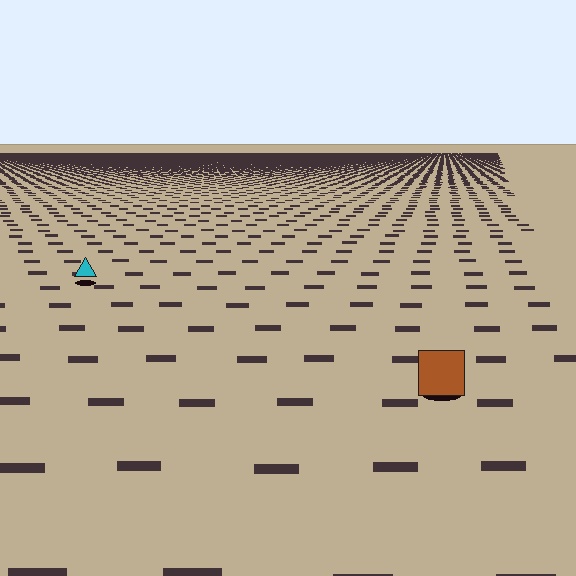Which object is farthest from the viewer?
The cyan triangle is farthest from the viewer. It appears smaller and the ground texture around it is denser.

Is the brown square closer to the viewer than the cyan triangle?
Yes. The brown square is closer — you can tell from the texture gradient: the ground texture is coarser near it.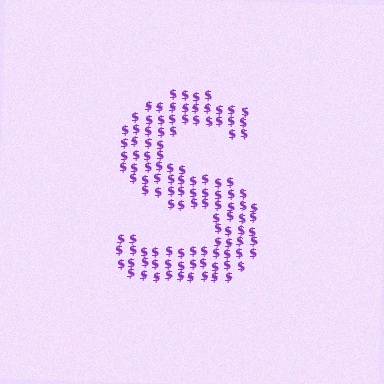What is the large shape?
The large shape is the letter S.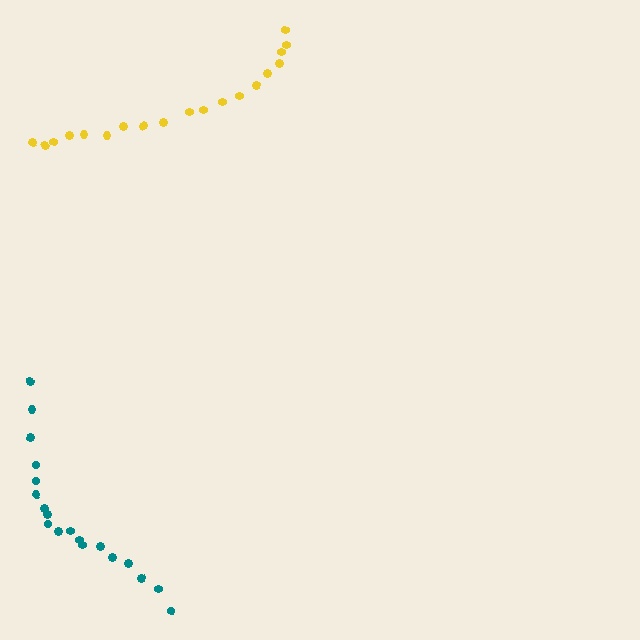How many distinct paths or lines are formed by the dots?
There are 2 distinct paths.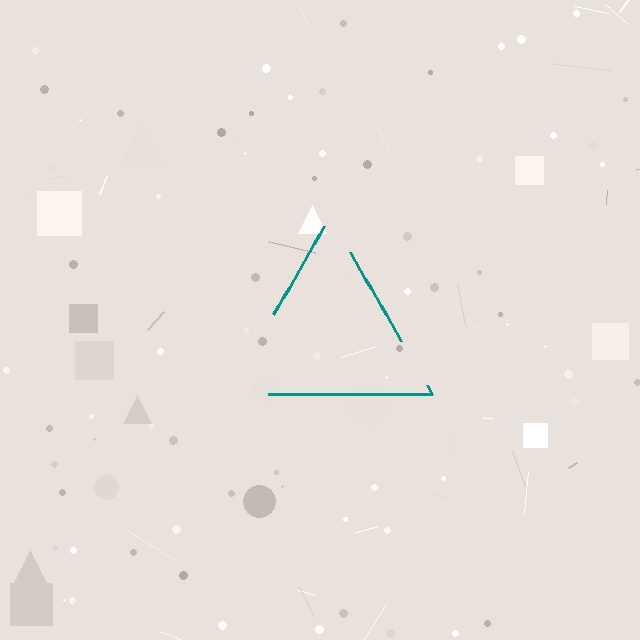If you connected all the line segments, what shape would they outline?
They would outline a triangle.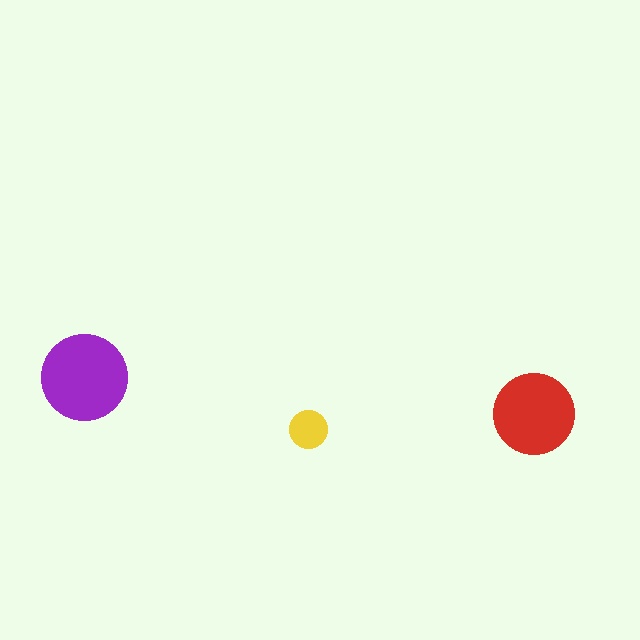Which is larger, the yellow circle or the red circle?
The red one.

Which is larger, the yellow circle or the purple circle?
The purple one.